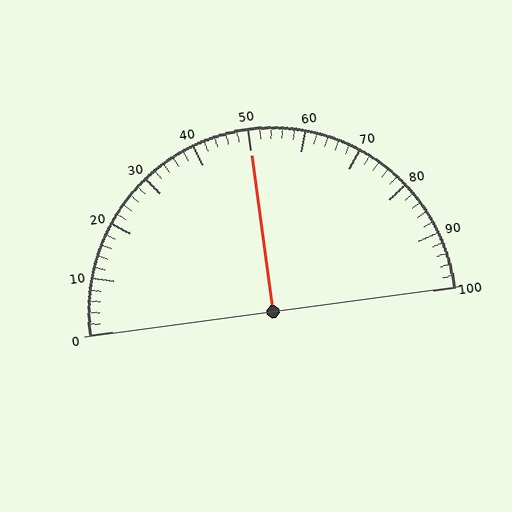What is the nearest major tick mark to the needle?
The nearest major tick mark is 50.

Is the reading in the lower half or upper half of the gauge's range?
The reading is in the upper half of the range (0 to 100).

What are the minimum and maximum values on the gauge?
The gauge ranges from 0 to 100.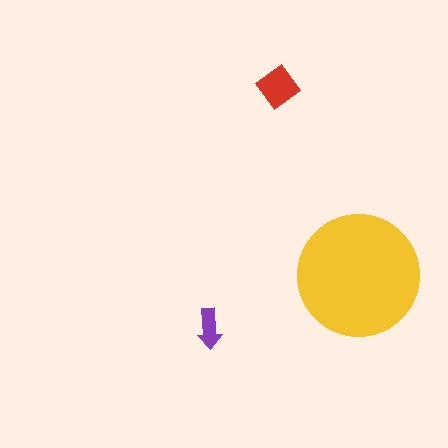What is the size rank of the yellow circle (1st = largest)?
1st.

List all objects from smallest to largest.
The purple arrow, the red diamond, the yellow circle.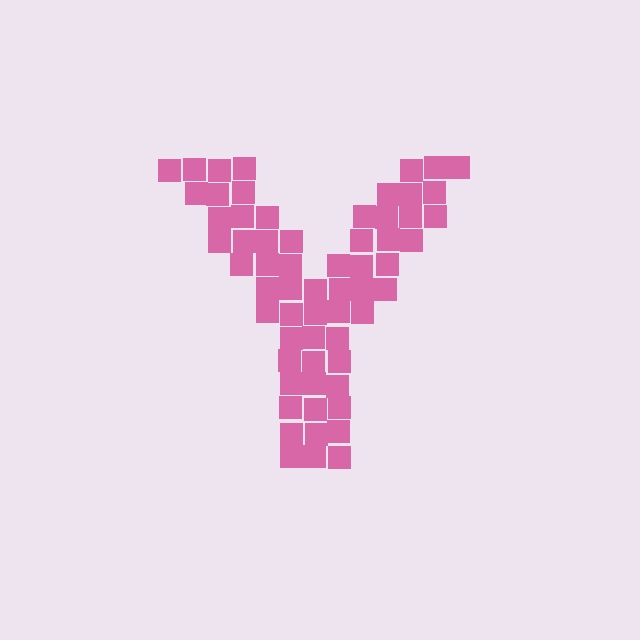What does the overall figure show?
The overall figure shows the letter Y.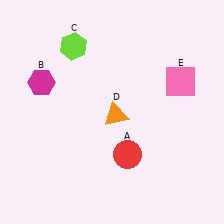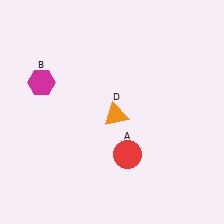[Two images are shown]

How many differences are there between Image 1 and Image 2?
There are 2 differences between the two images.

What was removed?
The pink square (E), the lime hexagon (C) were removed in Image 2.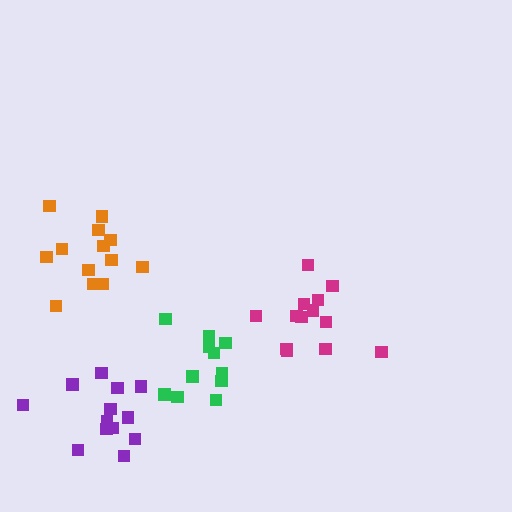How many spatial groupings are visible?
There are 4 spatial groupings.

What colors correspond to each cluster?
The clusters are colored: orange, green, magenta, purple.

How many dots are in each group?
Group 1: 13 dots, Group 2: 11 dots, Group 3: 13 dots, Group 4: 13 dots (50 total).